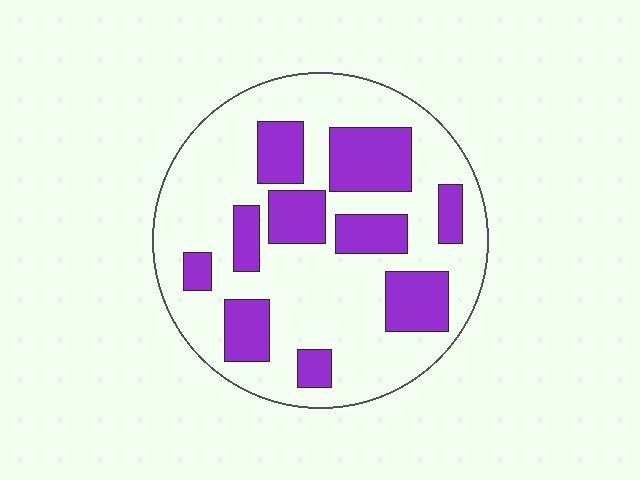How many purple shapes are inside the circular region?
10.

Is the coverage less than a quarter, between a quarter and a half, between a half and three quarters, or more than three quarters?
Between a quarter and a half.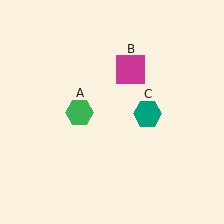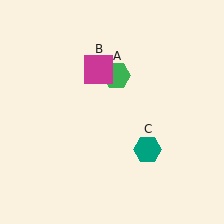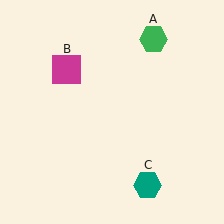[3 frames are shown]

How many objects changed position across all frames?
3 objects changed position: green hexagon (object A), magenta square (object B), teal hexagon (object C).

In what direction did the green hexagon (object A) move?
The green hexagon (object A) moved up and to the right.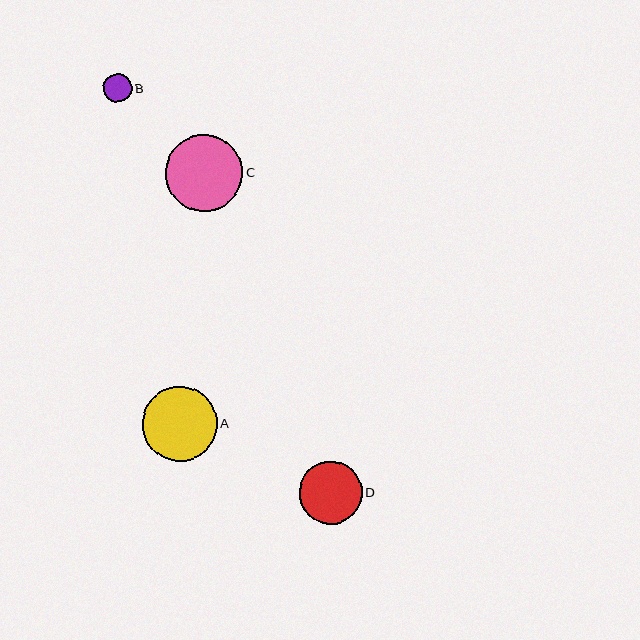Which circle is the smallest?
Circle B is the smallest with a size of approximately 28 pixels.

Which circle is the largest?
Circle C is the largest with a size of approximately 77 pixels.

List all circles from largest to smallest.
From largest to smallest: C, A, D, B.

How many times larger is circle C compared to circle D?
Circle C is approximately 1.2 times the size of circle D.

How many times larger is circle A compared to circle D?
Circle A is approximately 1.2 times the size of circle D.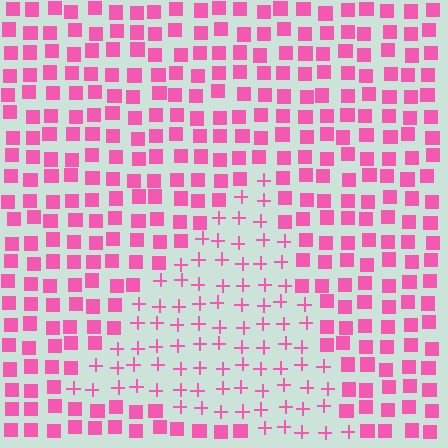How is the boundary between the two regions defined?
The boundary is defined by a change in element shape: plus signs inside vs. squares outside. All elements share the same color and spacing.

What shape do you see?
I see a triangle.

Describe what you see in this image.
The image is filled with small pink elements arranged in a uniform grid. A triangle-shaped region contains plus signs, while the surrounding area contains squares. The boundary is defined purely by the change in element shape.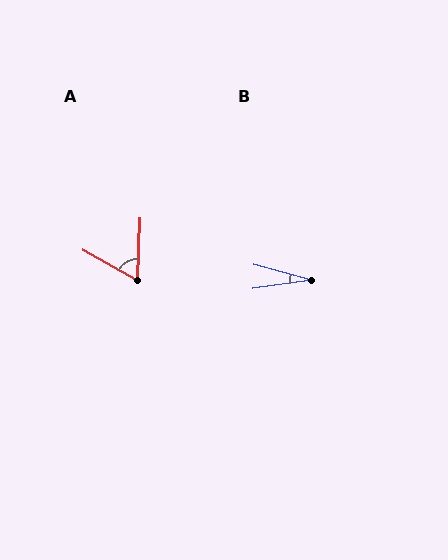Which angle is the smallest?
B, at approximately 23 degrees.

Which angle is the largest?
A, at approximately 63 degrees.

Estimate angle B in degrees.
Approximately 23 degrees.